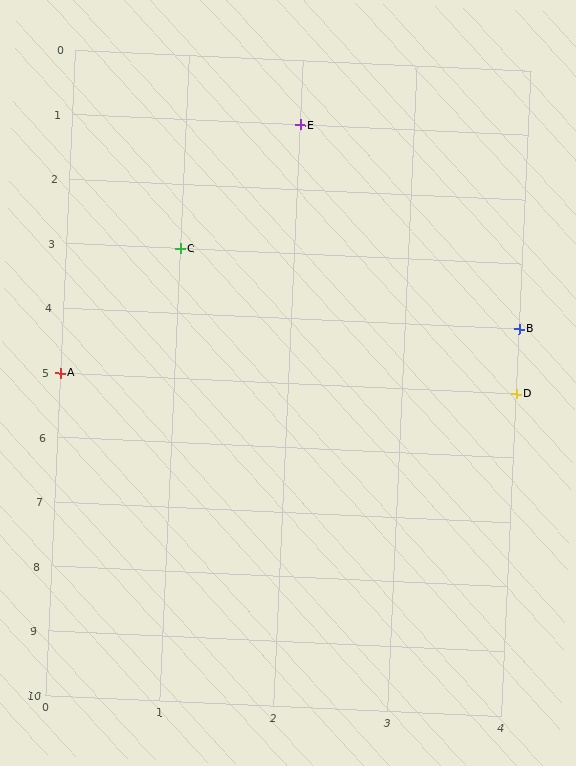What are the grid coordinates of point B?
Point B is at grid coordinates (4, 4).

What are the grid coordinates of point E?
Point E is at grid coordinates (2, 1).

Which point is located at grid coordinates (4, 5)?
Point D is at (4, 5).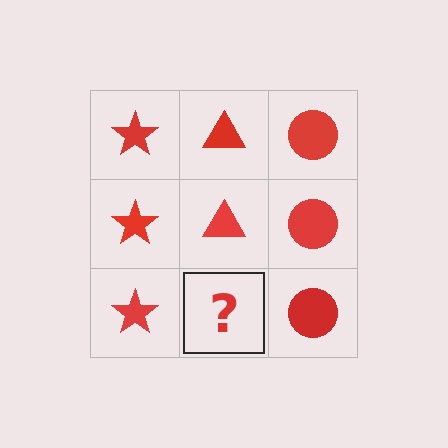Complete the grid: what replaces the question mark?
The question mark should be replaced with a red triangle.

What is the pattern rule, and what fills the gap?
The rule is that each column has a consistent shape. The gap should be filled with a red triangle.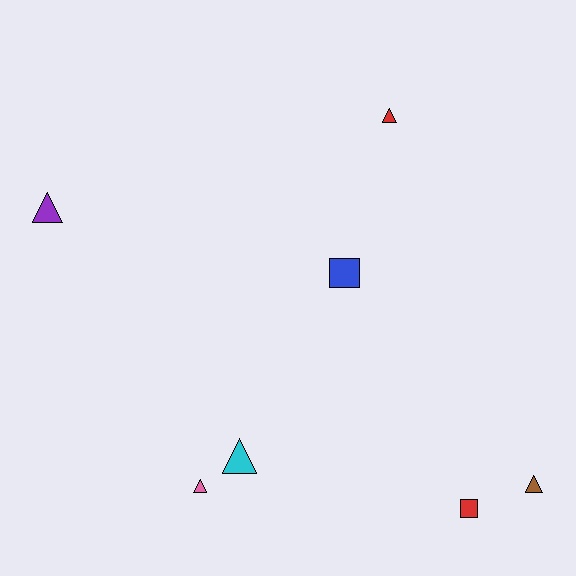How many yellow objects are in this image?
There are no yellow objects.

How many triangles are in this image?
There are 5 triangles.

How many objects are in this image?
There are 7 objects.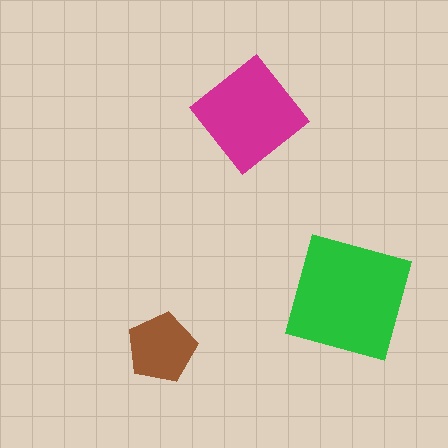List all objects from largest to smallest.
The green square, the magenta diamond, the brown pentagon.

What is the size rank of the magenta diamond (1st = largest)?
2nd.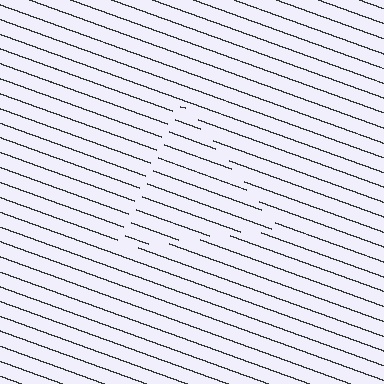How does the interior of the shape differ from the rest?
The interior of the shape contains the same grating, shifted by half a period — the contour is defined by the phase discontinuity where line-ends from the inner and outer gratings abut.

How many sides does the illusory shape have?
3 sides — the line-ends trace a triangle.